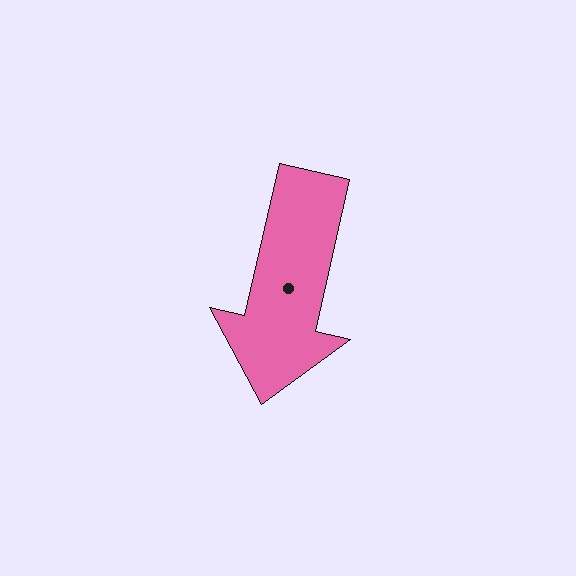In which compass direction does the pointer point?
South.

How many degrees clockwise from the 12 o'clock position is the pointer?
Approximately 193 degrees.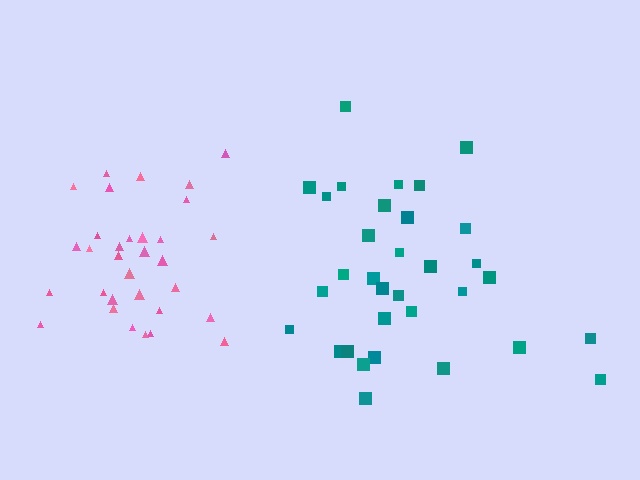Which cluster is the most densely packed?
Pink.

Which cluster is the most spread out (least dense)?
Teal.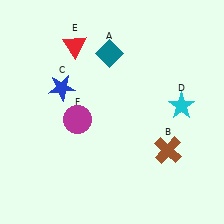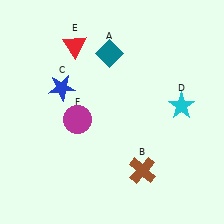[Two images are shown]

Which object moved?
The brown cross (B) moved left.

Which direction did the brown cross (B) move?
The brown cross (B) moved left.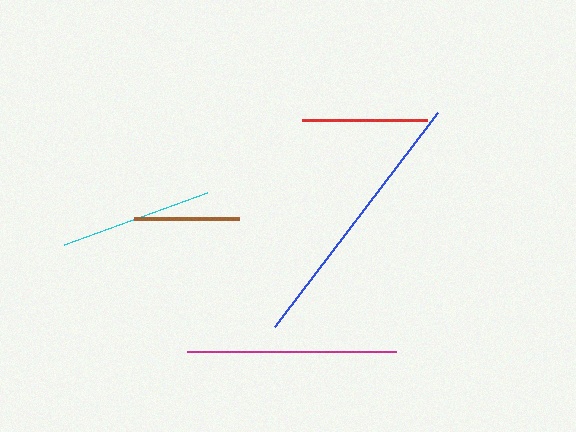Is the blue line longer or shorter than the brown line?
The blue line is longer than the brown line.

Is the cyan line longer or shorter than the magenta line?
The magenta line is longer than the cyan line.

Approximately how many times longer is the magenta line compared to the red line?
The magenta line is approximately 1.7 times the length of the red line.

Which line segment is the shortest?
The brown line is the shortest at approximately 105 pixels.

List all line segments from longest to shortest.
From longest to shortest: blue, magenta, cyan, red, brown.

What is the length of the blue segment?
The blue segment is approximately 269 pixels long.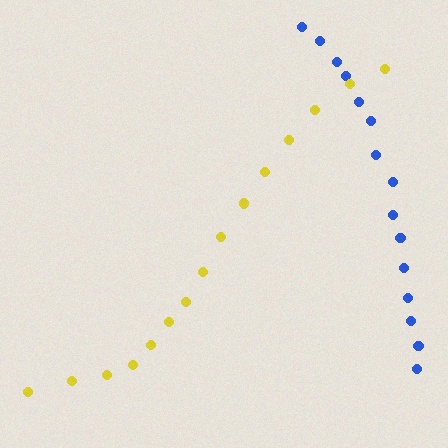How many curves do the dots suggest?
There are 2 distinct paths.